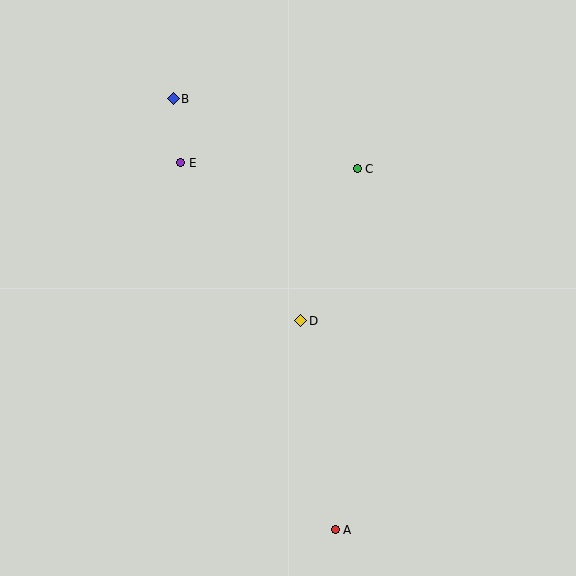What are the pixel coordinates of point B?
Point B is at (173, 99).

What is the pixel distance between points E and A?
The distance between E and A is 399 pixels.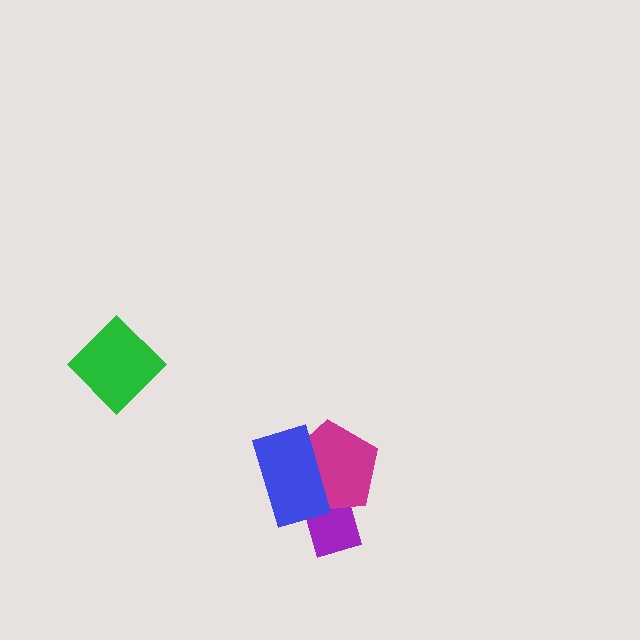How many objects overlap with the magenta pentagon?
2 objects overlap with the magenta pentagon.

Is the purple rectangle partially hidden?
Yes, it is partially covered by another shape.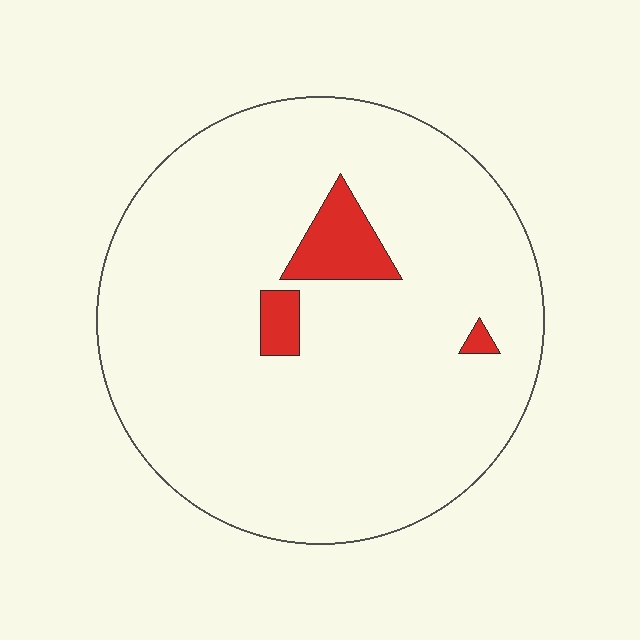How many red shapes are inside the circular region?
3.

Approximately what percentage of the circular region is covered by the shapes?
Approximately 5%.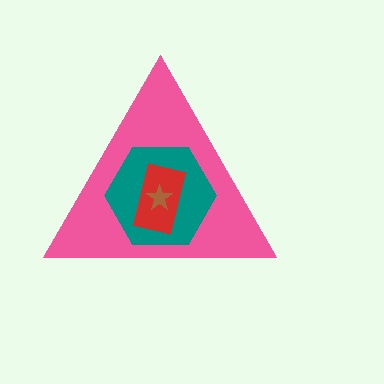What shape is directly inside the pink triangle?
The teal hexagon.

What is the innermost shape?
The brown star.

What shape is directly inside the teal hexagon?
The red rectangle.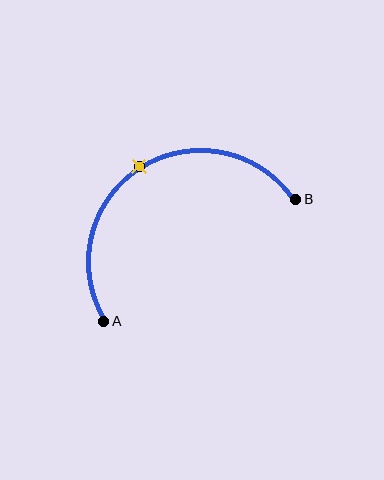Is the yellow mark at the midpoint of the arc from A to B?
Yes. The yellow mark lies on the arc at equal arc-length from both A and B — it is the arc midpoint.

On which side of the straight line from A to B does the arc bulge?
The arc bulges above the straight line connecting A and B.